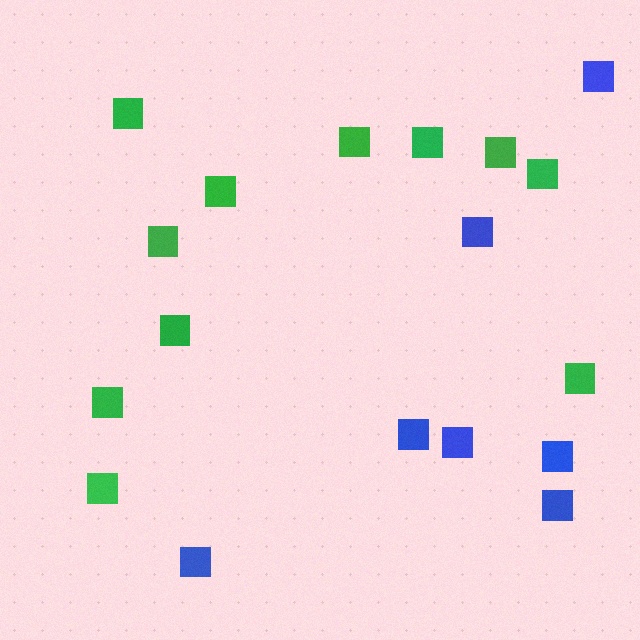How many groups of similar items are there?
There are 2 groups: one group of green squares (11) and one group of blue squares (7).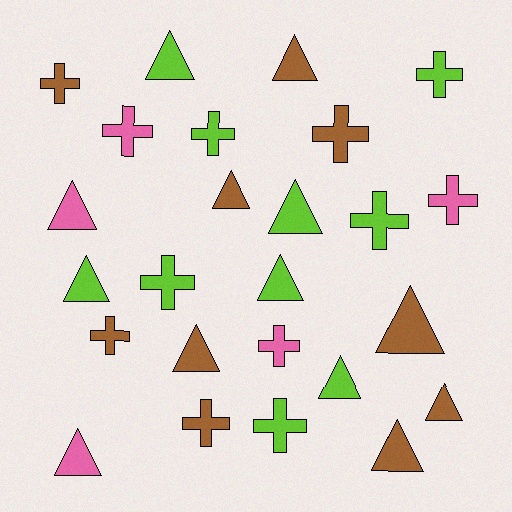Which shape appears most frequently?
Triangle, with 13 objects.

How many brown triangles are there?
There are 6 brown triangles.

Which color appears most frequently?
Lime, with 10 objects.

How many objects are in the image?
There are 25 objects.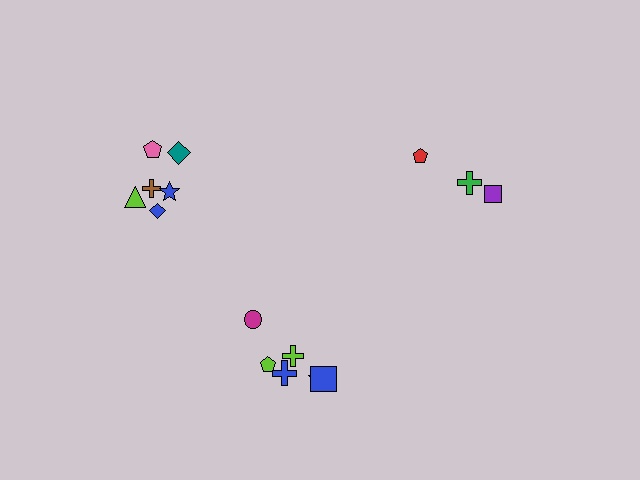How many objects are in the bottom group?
There are 6 objects.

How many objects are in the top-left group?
There are 6 objects.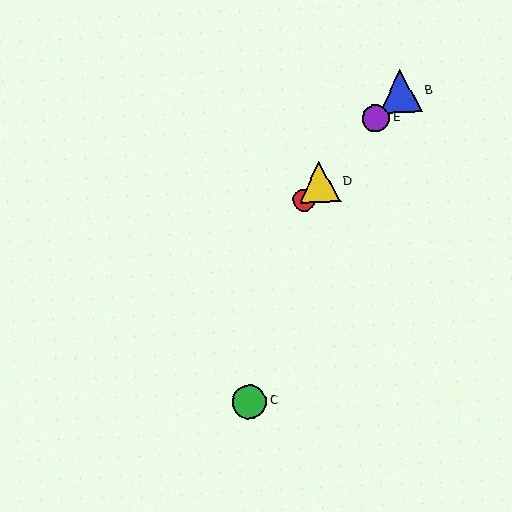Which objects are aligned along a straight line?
Objects A, B, D, E are aligned along a straight line.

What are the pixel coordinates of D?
Object D is at (319, 182).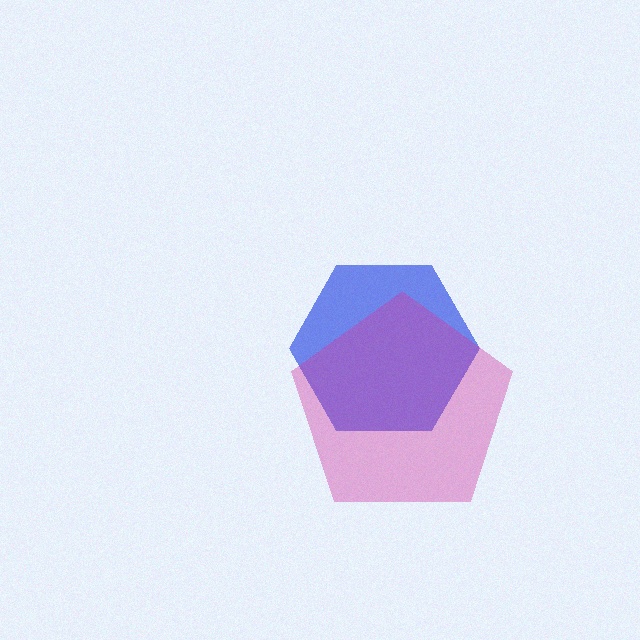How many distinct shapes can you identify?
There are 2 distinct shapes: a blue hexagon, a magenta pentagon.